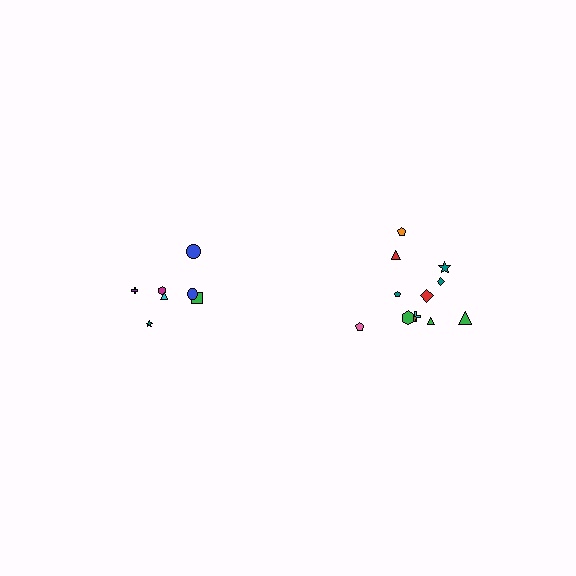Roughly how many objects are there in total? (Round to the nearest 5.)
Roughly 20 objects in total.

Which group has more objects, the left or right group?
The right group.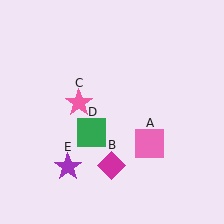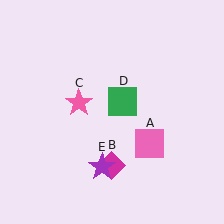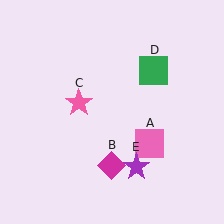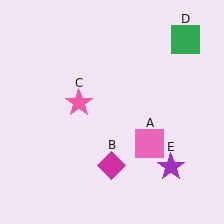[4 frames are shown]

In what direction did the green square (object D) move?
The green square (object D) moved up and to the right.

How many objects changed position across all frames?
2 objects changed position: green square (object D), purple star (object E).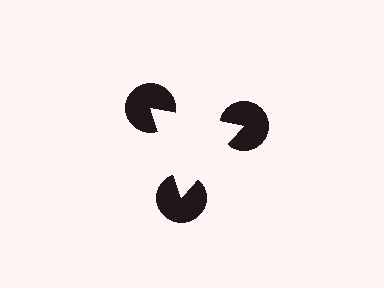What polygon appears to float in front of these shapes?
An illusory triangle — its edges are inferred from the aligned wedge cuts in the pac-man discs, not physically drawn.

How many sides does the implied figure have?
3 sides.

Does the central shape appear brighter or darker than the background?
It typically appears slightly brighter than the background, even though no actual brightness change is drawn.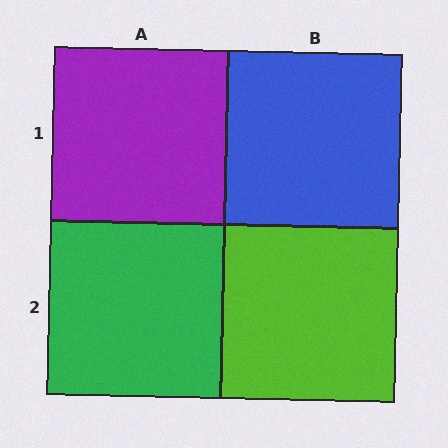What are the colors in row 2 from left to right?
Green, lime.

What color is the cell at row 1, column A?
Purple.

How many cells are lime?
1 cell is lime.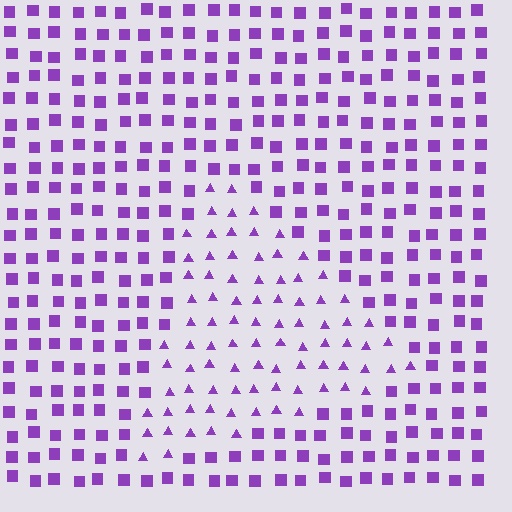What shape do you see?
I see a triangle.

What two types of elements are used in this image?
The image uses triangles inside the triangle region and squares outside it.